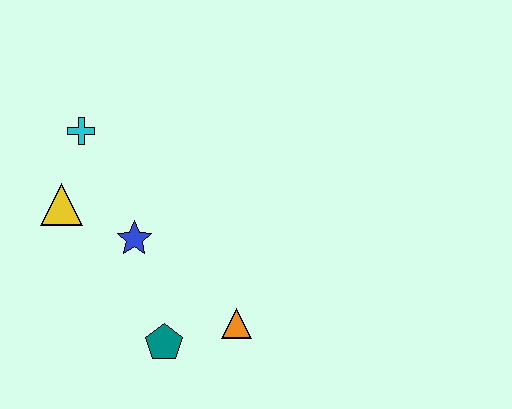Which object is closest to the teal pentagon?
The orange triangle is closest to the teal pentagon.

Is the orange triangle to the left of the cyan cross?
No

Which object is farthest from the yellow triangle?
The orange triangle is farthest from the yellow triangle.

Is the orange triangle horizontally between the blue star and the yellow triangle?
No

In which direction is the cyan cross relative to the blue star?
The cyan cross is above the blue star.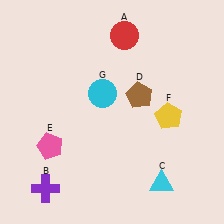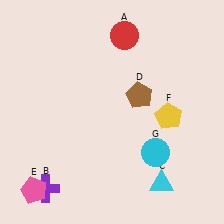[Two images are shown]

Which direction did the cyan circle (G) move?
The cyan circle (G) moved down.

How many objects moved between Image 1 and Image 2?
2 objects moved between the two images.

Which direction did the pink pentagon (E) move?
The pink pentagon (E) moved down.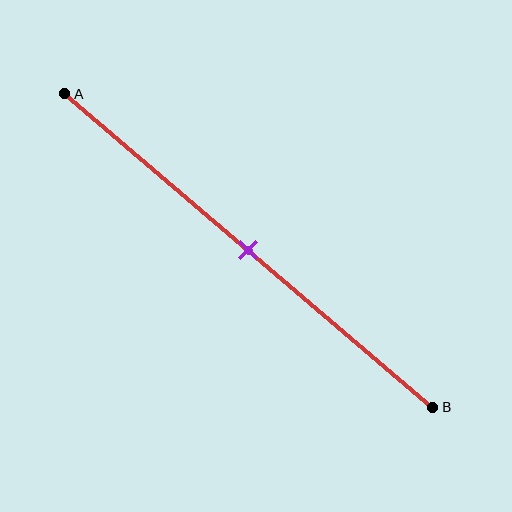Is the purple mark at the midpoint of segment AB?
Yes, the mark is approximately at the midpoint.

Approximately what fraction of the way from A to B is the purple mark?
The purple mark is approximately 50% of the way from A to B.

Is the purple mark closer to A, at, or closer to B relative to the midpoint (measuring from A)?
The purple mark is approximately at the midpoint of segment AB.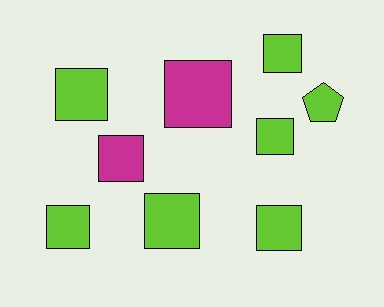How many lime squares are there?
There are 6 lime squares.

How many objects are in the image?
There are 9 objects.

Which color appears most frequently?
Lime, with 7 objects.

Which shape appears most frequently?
Square, with 8 objects.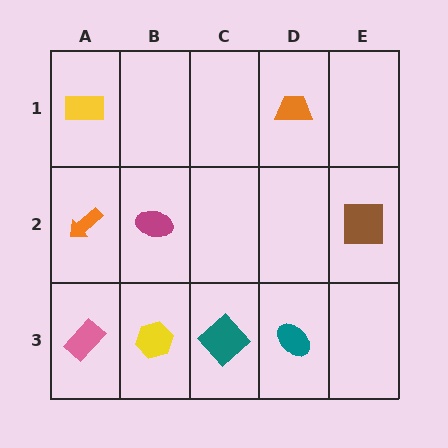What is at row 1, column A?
A yellow rectangle.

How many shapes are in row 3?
4 shapes.